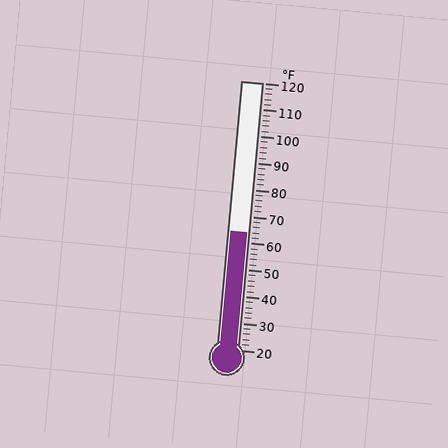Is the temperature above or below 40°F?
The temperature is above 40°F.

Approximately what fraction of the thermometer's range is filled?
The thermometer is filled to approximately 45% of its range.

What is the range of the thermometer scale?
The thermometer scale ranges from 20°F to 120°F.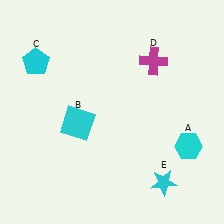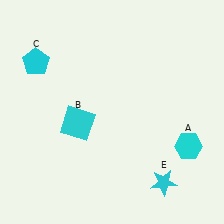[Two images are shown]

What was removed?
The magenta cross (D) was removed in Image 2.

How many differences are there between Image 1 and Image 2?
There is 1 difference between the two images.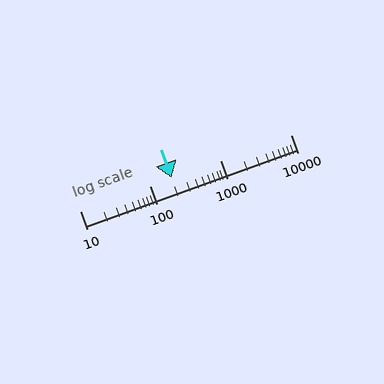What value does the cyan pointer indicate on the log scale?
The pointer indicates approximately 200.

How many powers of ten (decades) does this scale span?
The scale spans 3 decades, from 10 to 10000.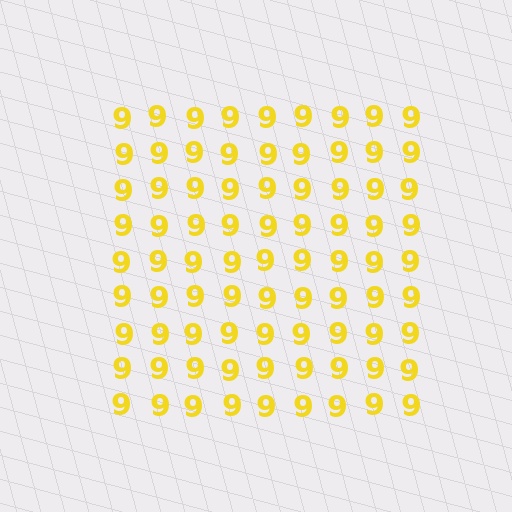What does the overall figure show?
The overall figure shows a square.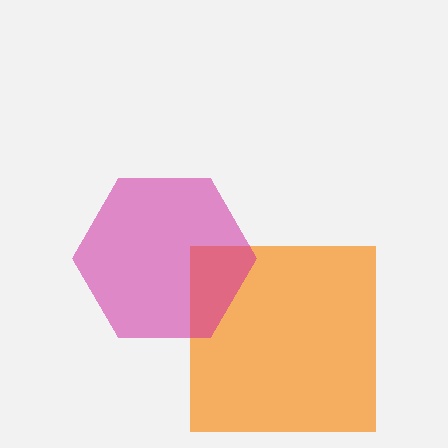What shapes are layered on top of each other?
The layered shapes are: an orange square, a magenta hexagon.